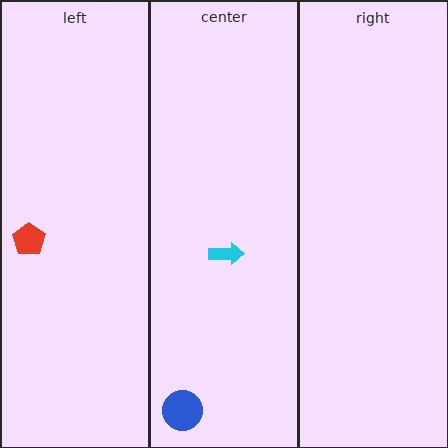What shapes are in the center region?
The blue circle, the cyan arrow.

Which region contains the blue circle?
The center region.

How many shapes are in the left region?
1.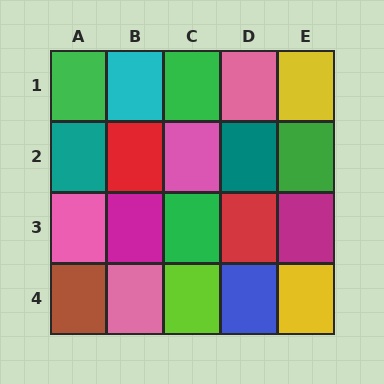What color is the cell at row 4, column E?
Yellow.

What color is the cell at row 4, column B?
Pink.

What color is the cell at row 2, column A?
Teal.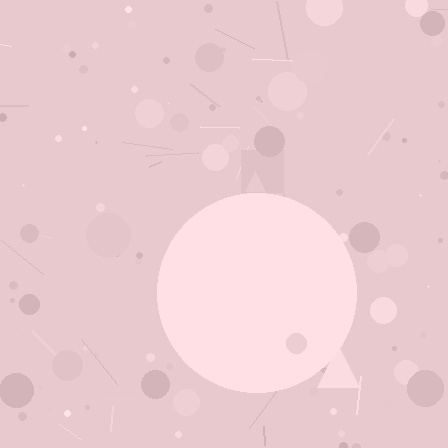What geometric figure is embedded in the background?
A circle is embedded in the background.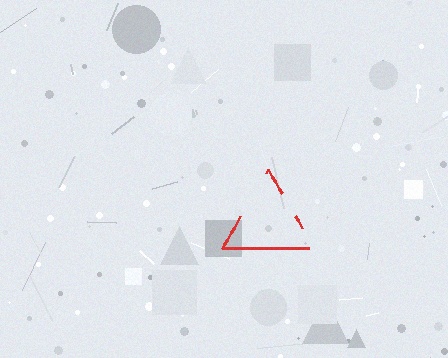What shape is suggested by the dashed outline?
The dashed outline suggests a triangle.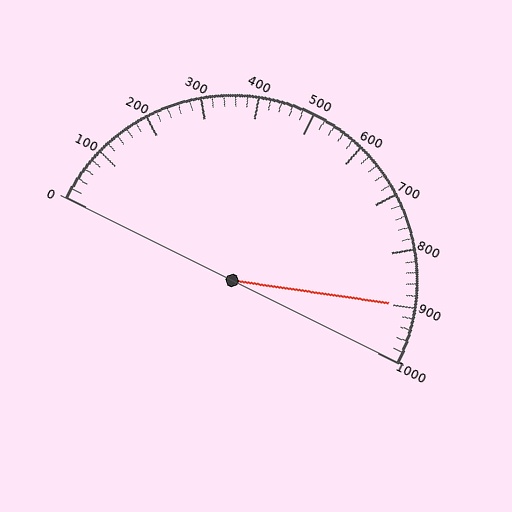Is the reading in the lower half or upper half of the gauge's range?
The reading is in the upper half of the range (0 to 1000).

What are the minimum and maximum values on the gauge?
The gauge ranges from 0 to 1000.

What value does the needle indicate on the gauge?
The needle indicates approximately 900.